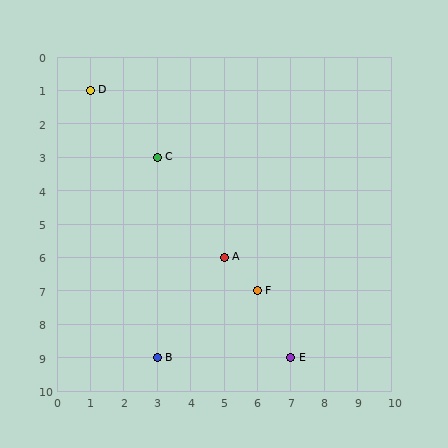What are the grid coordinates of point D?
Point D is at grid coordinates (1, 1).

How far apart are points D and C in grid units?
Points D and C are 2 columns and 2 rows apart (about 2.8 grid units diagonally).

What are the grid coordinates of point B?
Point B is at grid coordinates (3, 9).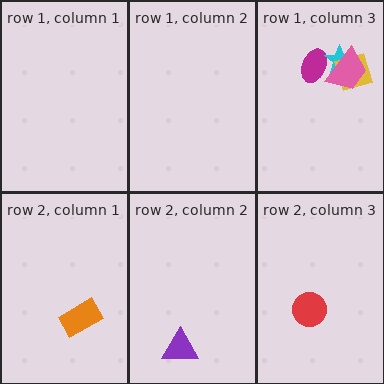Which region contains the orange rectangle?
The row 2, column 1 region.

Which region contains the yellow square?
The row 1, column 3 region.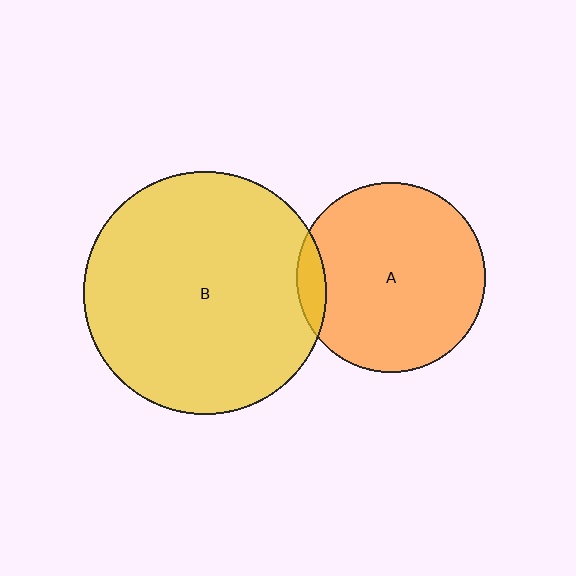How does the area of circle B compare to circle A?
Approximately 1.6 times.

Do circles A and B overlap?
Yes.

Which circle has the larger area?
Circle B (yellow).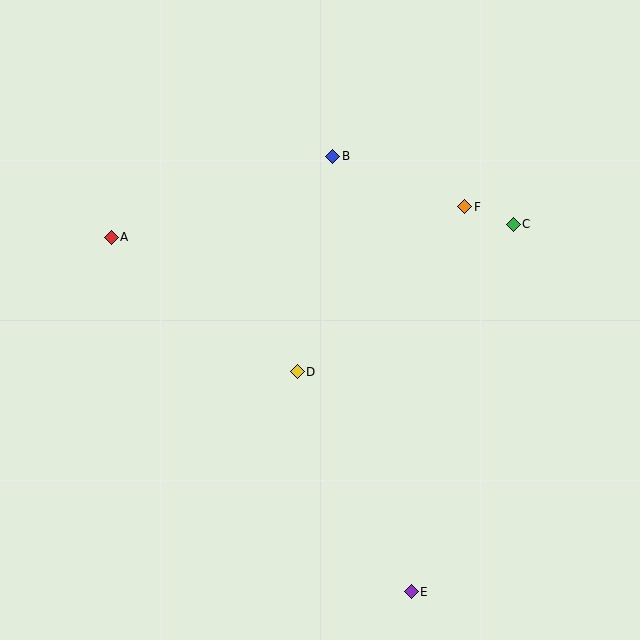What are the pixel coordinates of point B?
Point B is at (333, 156).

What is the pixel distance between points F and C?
The distance between F and C is 51 pixels.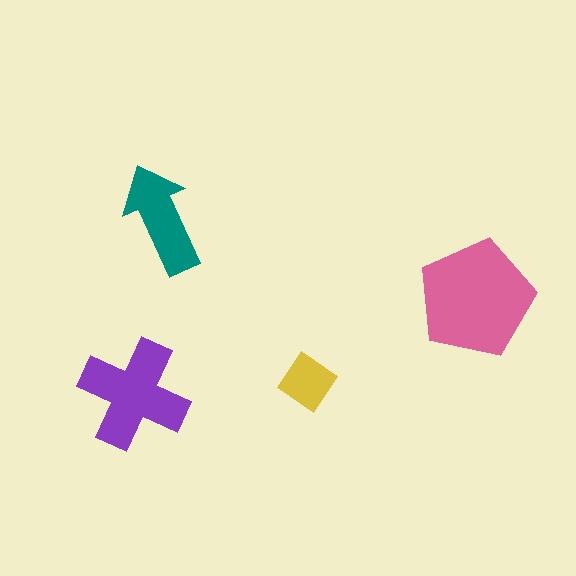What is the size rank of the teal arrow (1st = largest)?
3rd.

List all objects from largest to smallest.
The pink pentagon, the purple cross, the teal arrow, the yellow diamond.